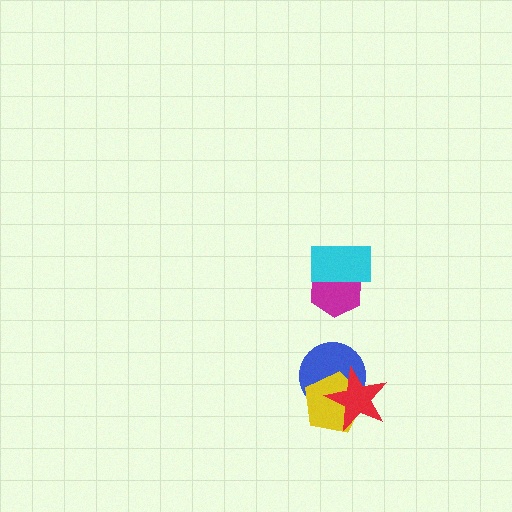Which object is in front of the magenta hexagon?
The cyan rectangle is in front of the magenta hexagon.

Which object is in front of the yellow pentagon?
The red star is in front of the yellow pentagon.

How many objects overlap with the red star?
2 objects overlap with the red star.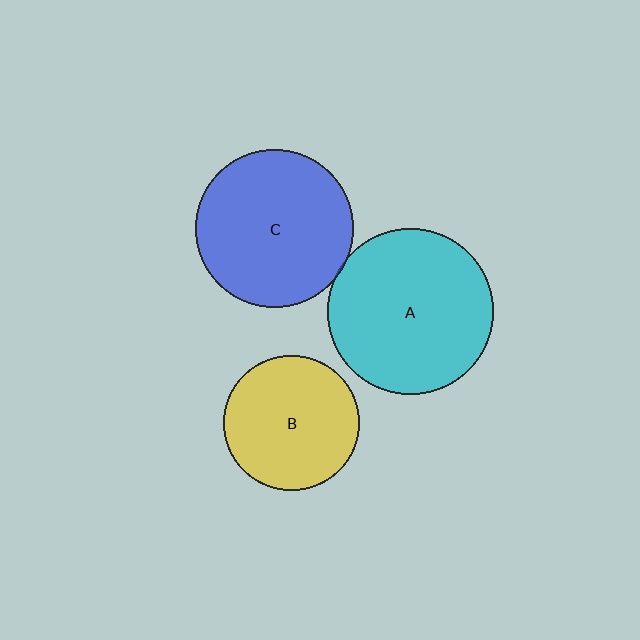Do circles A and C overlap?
Yes.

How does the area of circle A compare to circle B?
Approximately 1.5 times.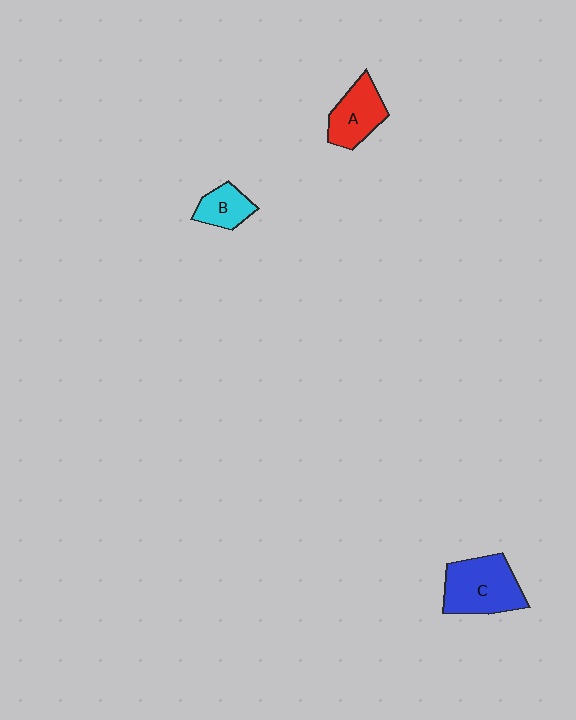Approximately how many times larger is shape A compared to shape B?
Approximately 1.5 times.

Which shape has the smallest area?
Shape B (cyan).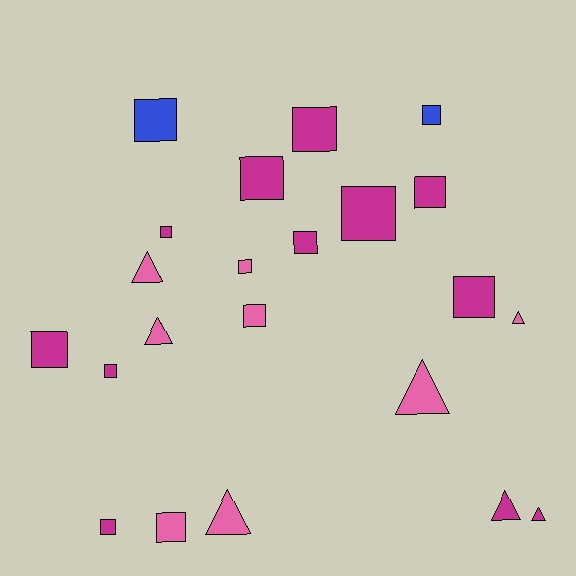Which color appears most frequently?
Magenta, with 12 objects.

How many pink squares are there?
There are 3 pink squares.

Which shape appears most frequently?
Square, with 15 objects.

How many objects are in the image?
There are 22 objects.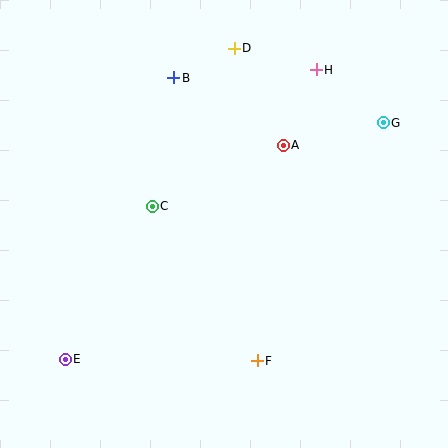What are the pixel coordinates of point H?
Point H is at (316, 70).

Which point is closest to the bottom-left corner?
Point E is closest to the bottom-left corner.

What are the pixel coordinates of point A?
Point A is at (283, 145).